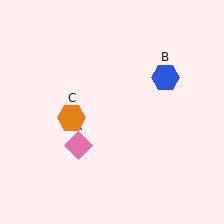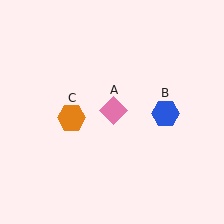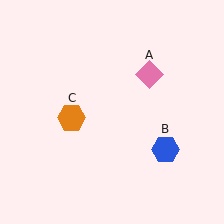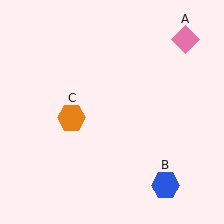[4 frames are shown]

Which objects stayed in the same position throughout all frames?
Orange hexagon (object C) remained stationary.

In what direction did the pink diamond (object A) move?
The pink diamond (object A) moved up and to the right.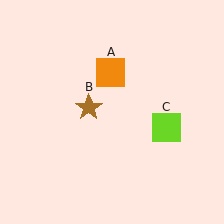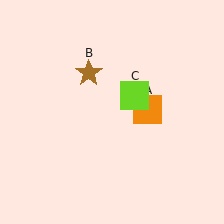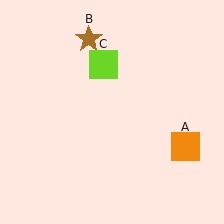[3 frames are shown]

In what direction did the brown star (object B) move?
The brown star (object B) moved up.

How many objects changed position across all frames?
3 objects changed position: orange square (object A), brown star (object B), lime square (object C).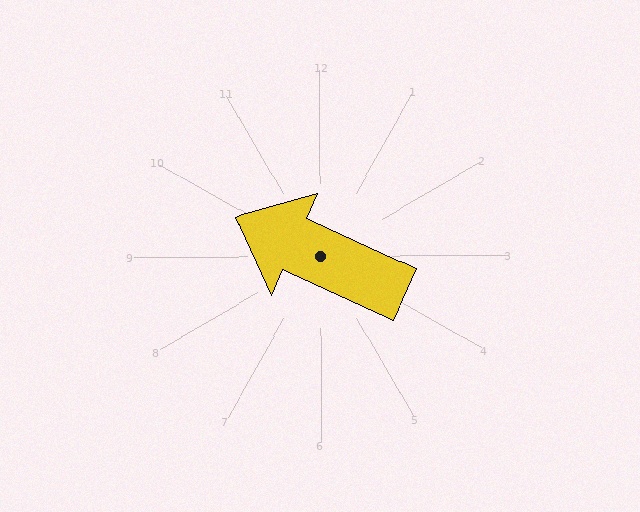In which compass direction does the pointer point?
Northwest.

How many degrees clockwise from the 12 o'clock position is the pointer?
Approximately 295 degrees.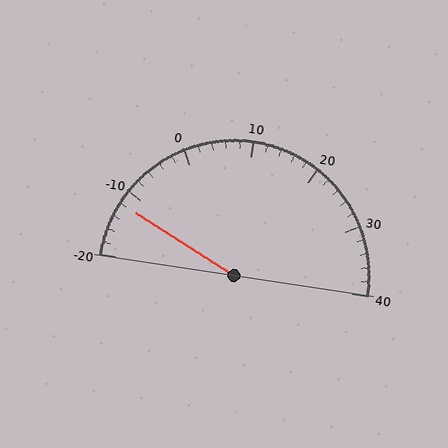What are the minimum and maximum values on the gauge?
The gauge ranges from -20 to 40.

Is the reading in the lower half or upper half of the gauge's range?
The reading is in the lower half of the range (-20 to 40).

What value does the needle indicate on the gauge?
The needle indicates approximately -12.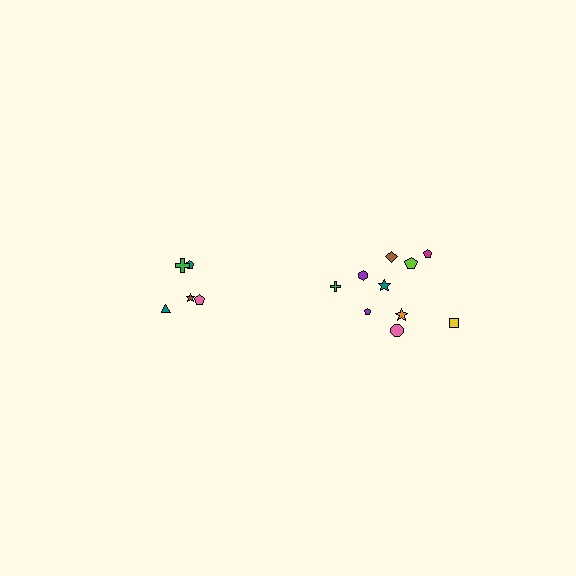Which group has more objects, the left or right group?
The right group.